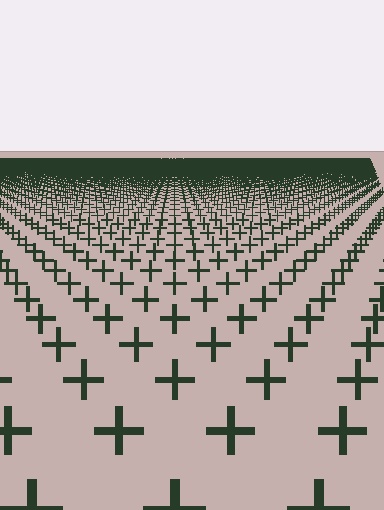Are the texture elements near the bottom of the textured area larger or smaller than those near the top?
Larger. Near the bottom, elements are closer to the viewer and appear at a bigger on-screen size.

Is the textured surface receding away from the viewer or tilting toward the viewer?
The surface is receding away from the viewer. Texture elements get smaller and denser toward the top.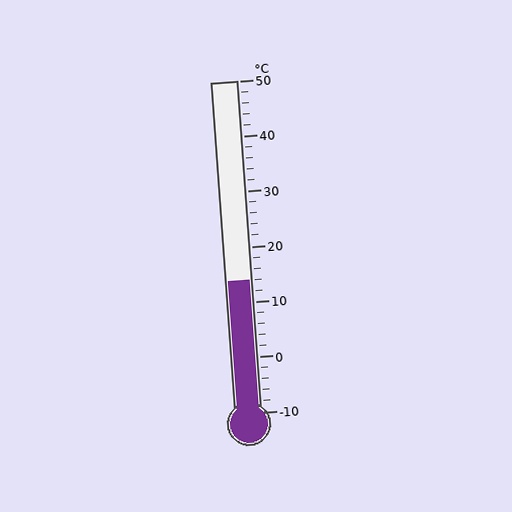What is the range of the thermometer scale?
The thermometer scale ranges from -10°C to 50°C.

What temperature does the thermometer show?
The thermometer shows approximately 14°C.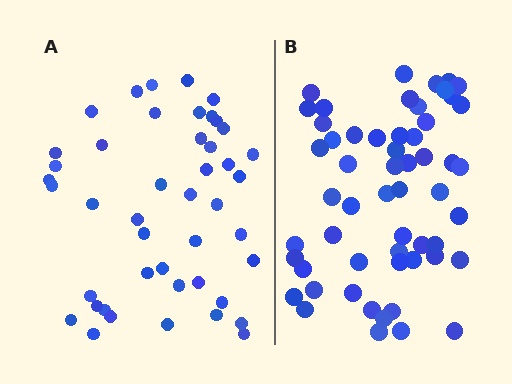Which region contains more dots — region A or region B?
Region B (the right region) has more dots.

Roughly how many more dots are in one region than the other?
Region B has roughly 12 or so more dots than region A.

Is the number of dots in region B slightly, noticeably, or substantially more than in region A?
Region B has only slightly more — the two regions are fairly close. The ratio is roughly 1.2 to 1.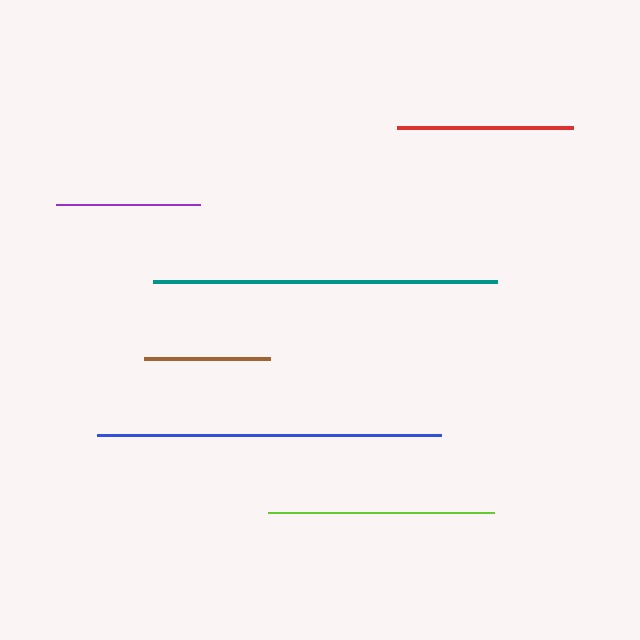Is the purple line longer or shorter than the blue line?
The blue line is longer than the purple line.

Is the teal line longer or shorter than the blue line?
The blue line is longer than the teal line.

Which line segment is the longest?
The blue line is the longest at approximately 344 pixels.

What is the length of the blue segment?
The blue segment is approximately 344 pixels long.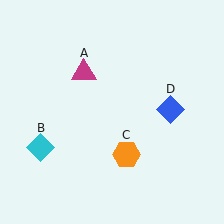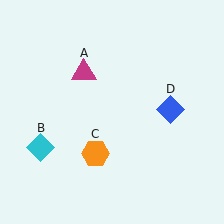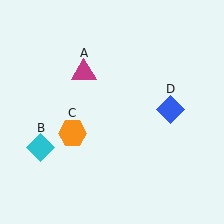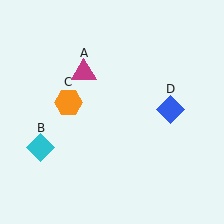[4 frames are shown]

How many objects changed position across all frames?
1 object changed position: orange hexagon (object C).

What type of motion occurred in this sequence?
The orange hexagon (object C) rotated clockwise around the center of the scene.